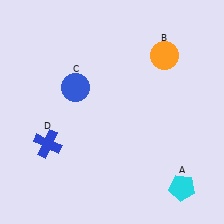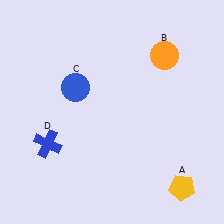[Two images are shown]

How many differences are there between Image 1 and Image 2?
There is 1 difference between the two images.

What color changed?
The pentagon (A) changed from cyan in Image 1 to yellow in Image 2.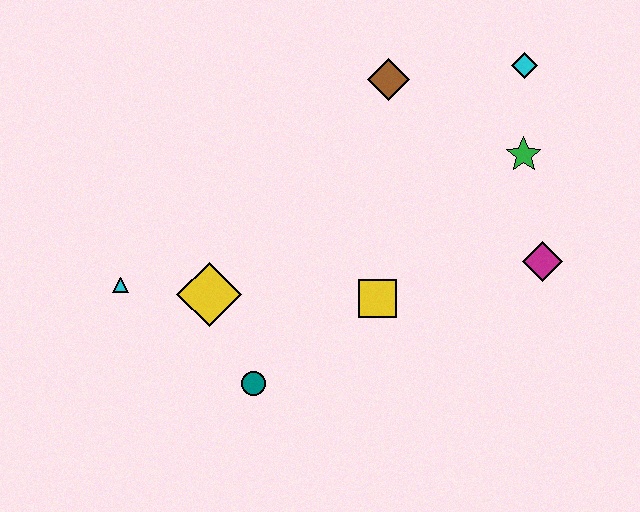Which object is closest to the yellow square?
The teal circle is closest to the yellow square.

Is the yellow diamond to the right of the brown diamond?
No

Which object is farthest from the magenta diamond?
The cyan triangle is farthest from the magenta diamond.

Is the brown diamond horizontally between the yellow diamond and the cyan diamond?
Yes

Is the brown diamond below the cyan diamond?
Yes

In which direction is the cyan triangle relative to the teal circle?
The cyan triangle is to the left of the teal circle.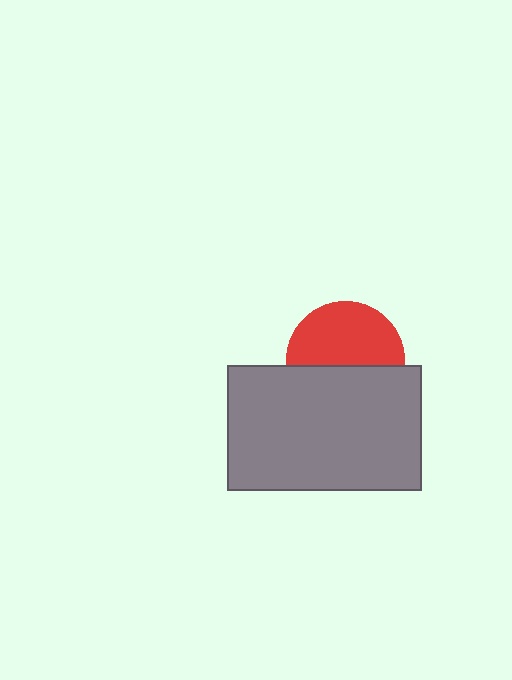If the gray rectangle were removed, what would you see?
You would see the complete red circle.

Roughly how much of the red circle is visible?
About half of it is visible (roughly 55%).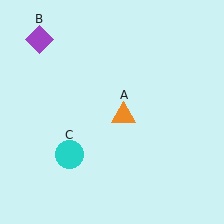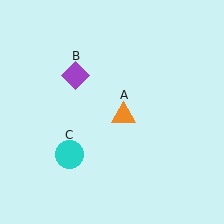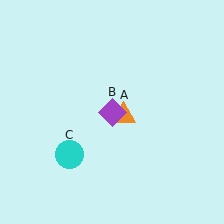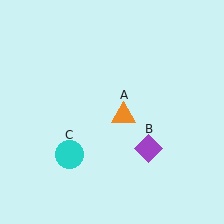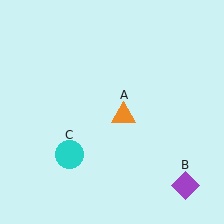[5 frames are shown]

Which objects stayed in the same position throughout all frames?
Orange triangle (object A) and cyan circle (object C) remained stationary.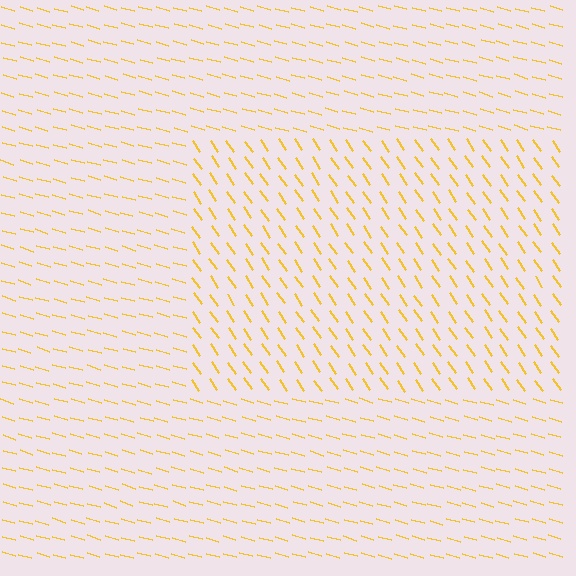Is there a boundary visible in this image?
Yes, there is a texture boundary formed by a change in line orientation.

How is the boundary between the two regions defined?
The boundary is defined purely by a change in line orientation (approximately 40 degrees difference). All lines are the same color and thickness.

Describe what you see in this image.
The image is filled with small yellow line segments. A rectangle region in the image has lines oriented differently from the surrounding lines, creating a visible texture boundary.